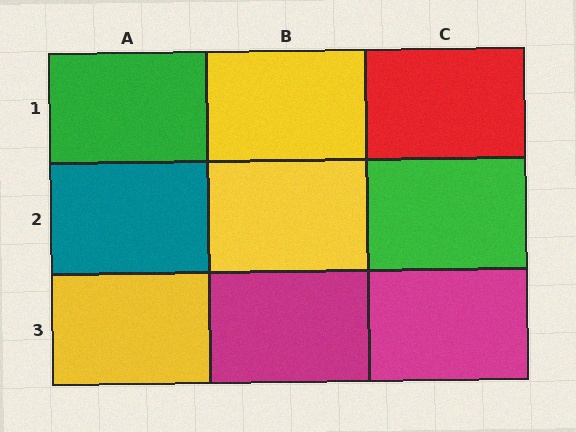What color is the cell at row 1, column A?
Green.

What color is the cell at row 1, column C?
Red.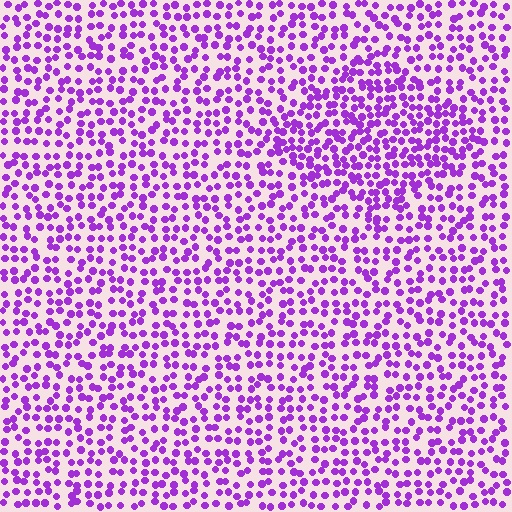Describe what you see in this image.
The image contains small purple elements arranged at two different densities. A diamond-shaped region is visible where the elements are more densely packed than the surrounding area.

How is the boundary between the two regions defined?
The boundary is defined by a change in element density (approximately 1.6x ratio). All elements are the same color, size, and shape.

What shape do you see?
I see a diamond.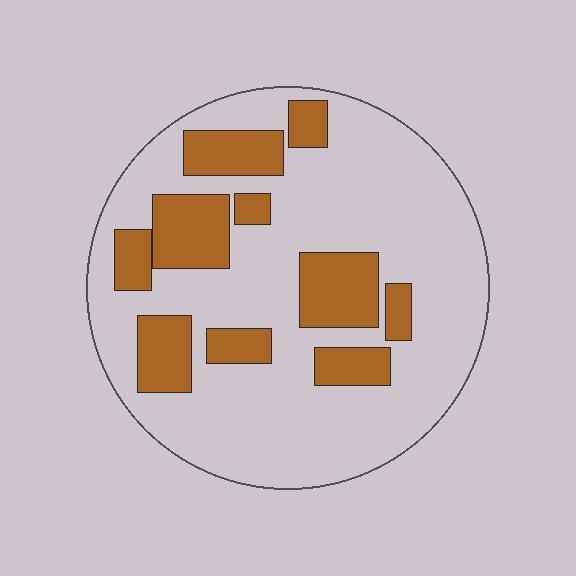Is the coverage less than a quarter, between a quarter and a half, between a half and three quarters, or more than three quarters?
Between a quarter and a half.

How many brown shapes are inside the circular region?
10.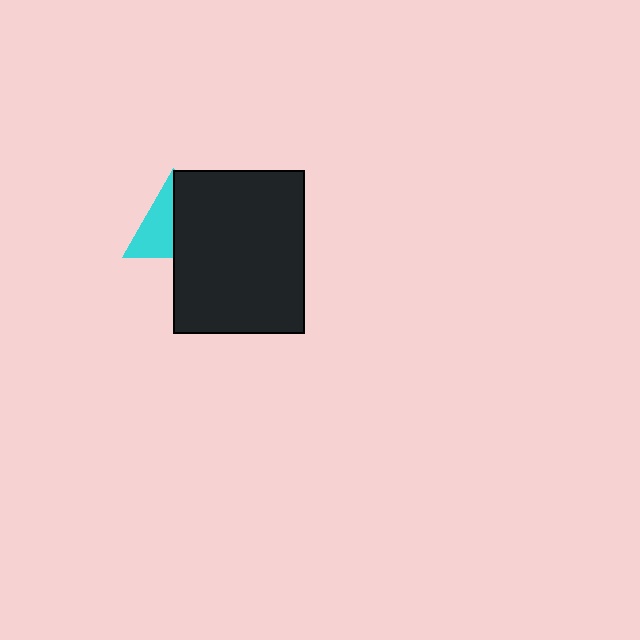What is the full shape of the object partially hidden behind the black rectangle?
The partially hidden object is a cyan triangle.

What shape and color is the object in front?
The object in front is a black rectangle.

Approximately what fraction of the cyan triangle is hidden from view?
Roughly 50% of the cyan triangle is hidden behind the black rectangle.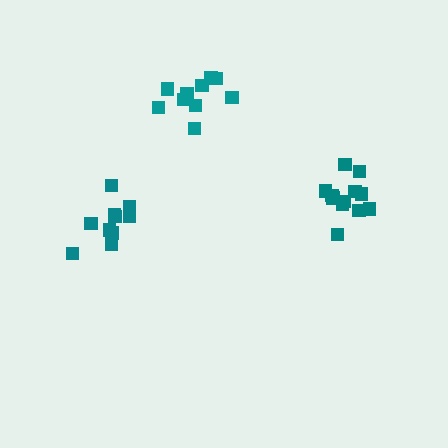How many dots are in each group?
Group 1: 10 dots, Group 2: 12 dots, Group 3: 10 dots (32 total).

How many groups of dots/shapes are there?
There are 3 groups.